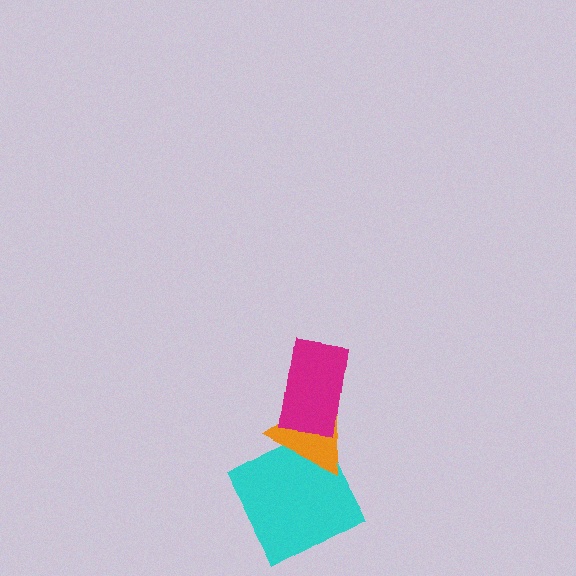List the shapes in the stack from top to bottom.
From top to bottom: the magenta rectangle, the orange triangle, the cyan square.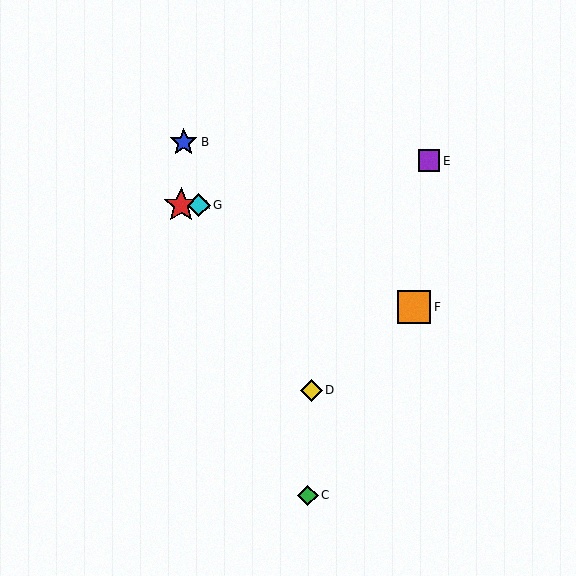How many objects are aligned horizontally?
2 objects (A, G) are aligned horizontally.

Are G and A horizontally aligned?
Yes, both are at y≈205.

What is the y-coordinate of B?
Object B is at y≈142.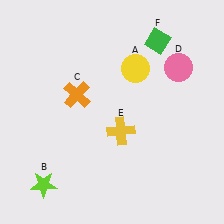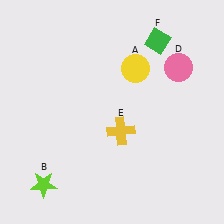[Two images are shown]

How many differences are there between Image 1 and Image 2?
There is 1 difference between the two images.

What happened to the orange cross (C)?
The orange cross (C) was removed in Image 2. It was in the top-left area of Image 1.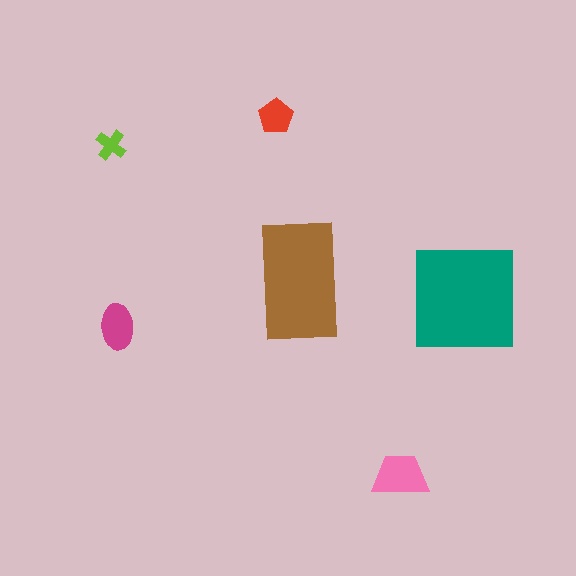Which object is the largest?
The teal square.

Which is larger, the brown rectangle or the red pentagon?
The brown rectangle.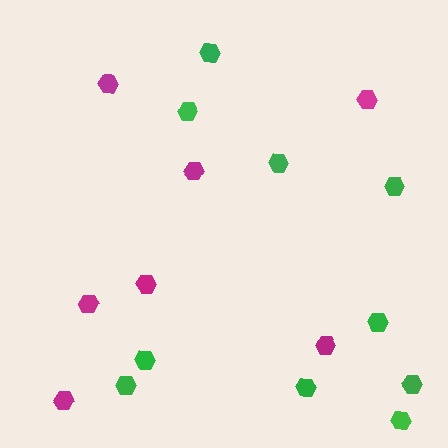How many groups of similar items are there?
There are 2 groups: one group of magenta hexagons (7) and one group of green hexagons (10).